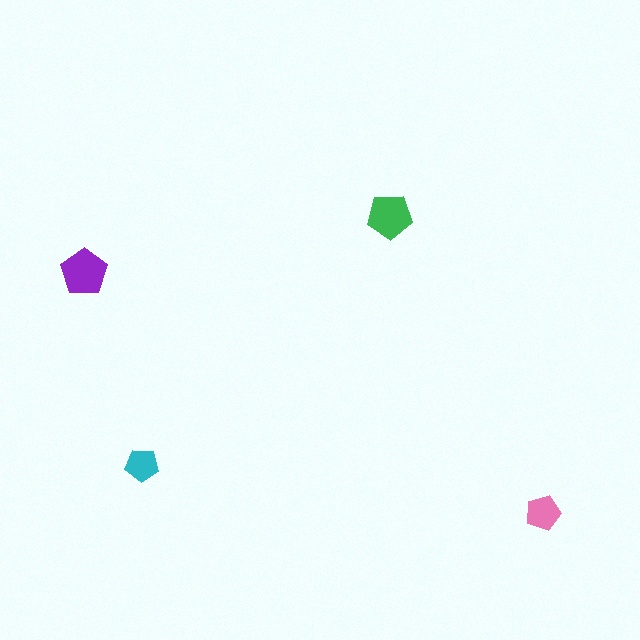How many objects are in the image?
There are 4 objects in the image.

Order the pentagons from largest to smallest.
the purple one, the green one, the pink one, the cyan one.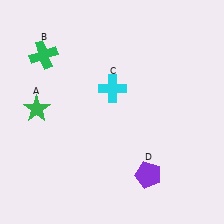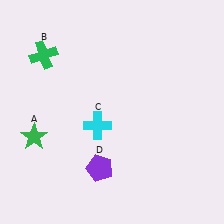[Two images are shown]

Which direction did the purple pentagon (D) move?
The purple pentagon (D) moved left.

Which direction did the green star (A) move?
The green star (A) moved down.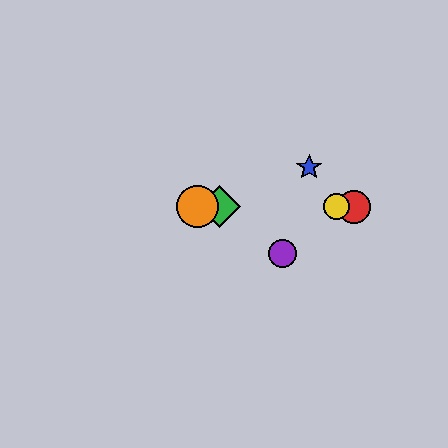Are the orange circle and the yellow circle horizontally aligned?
Yes, both are at y≈207.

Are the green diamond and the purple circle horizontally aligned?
No, the green diamond is at y≈207 and the purple circle is at y≈253.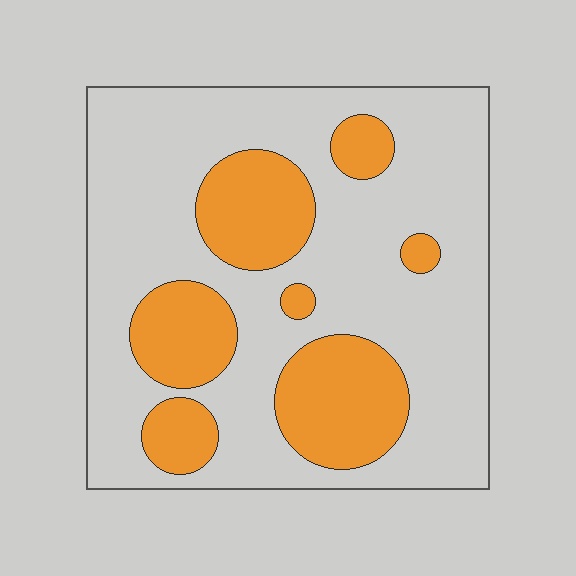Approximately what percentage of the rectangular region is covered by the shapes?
Approximately 30%.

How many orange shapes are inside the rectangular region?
7.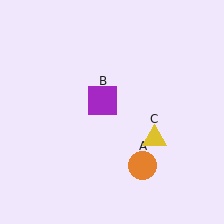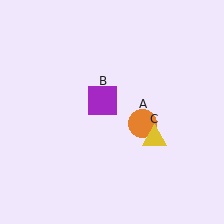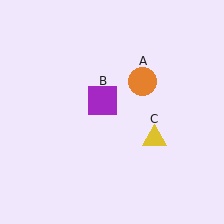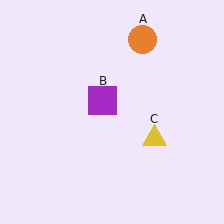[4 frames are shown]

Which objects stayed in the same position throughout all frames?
Purple square (object B) and yellow triangle (object C) remained stationary.